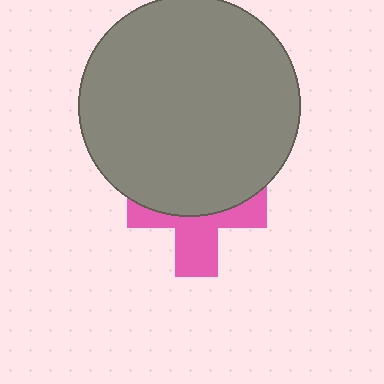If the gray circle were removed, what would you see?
You would see the complete pink cross.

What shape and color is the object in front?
The object in front is a gray circle.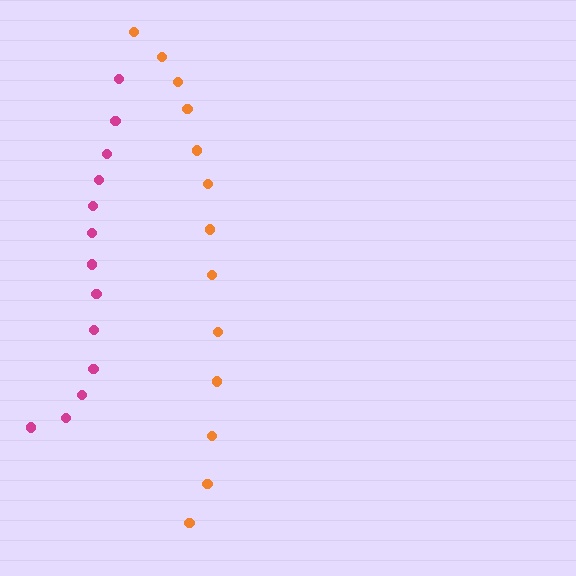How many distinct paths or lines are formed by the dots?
There are 2 distinct paths.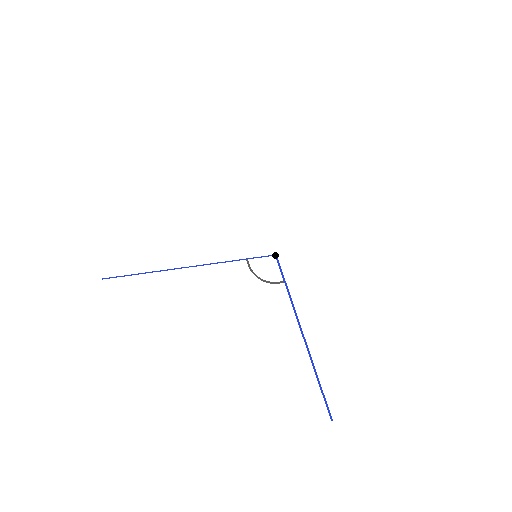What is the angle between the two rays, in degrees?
Approximately 101 degrees.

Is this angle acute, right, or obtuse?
It is obtuse.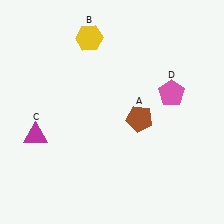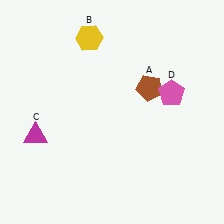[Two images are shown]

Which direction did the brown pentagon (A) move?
The brown pentagon (A) moved up.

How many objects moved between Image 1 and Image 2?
1 object moved between the two images.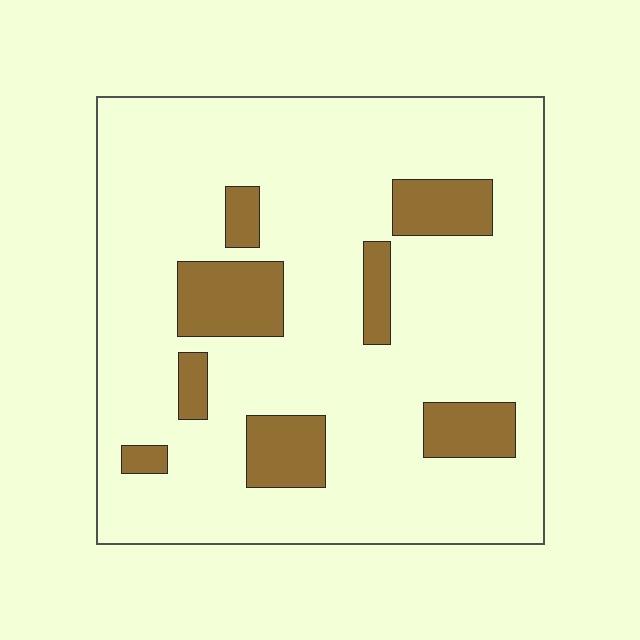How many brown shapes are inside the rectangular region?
8.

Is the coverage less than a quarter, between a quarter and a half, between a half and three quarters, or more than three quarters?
Less than a quarter.